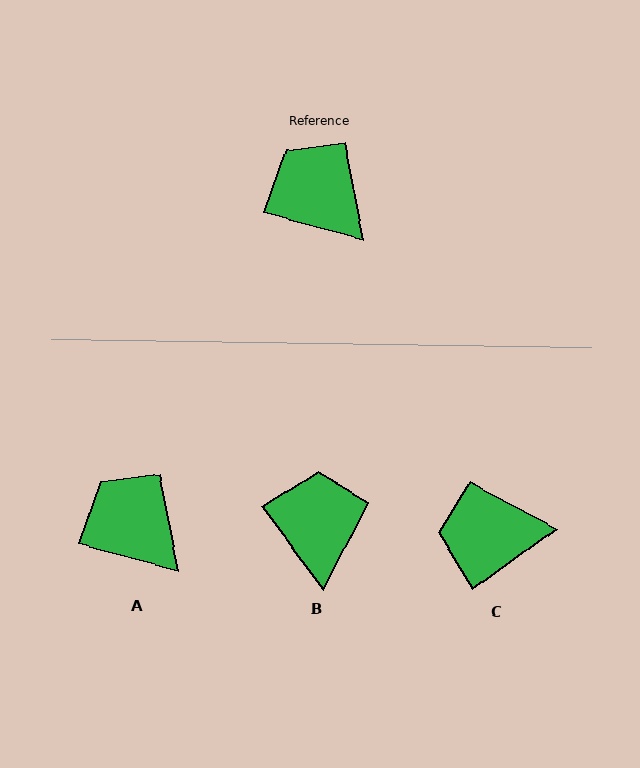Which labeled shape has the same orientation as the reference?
A.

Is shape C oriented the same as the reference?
No, it is off by about 51 degrees.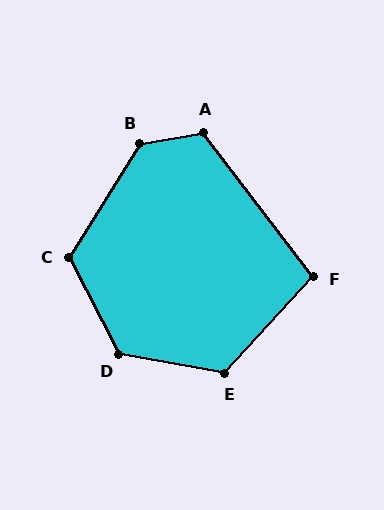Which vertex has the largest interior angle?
B, at approximately 132 degrees.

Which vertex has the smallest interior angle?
F, at approximately 100 degrees.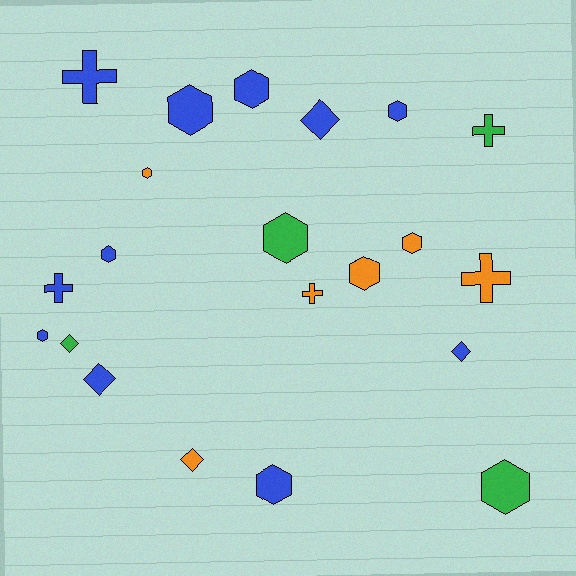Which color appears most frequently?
Blue, with 11 objects.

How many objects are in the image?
There are 21 objects.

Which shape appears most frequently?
Hexagon, with 11 objects.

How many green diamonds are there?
There is 1 green diamond.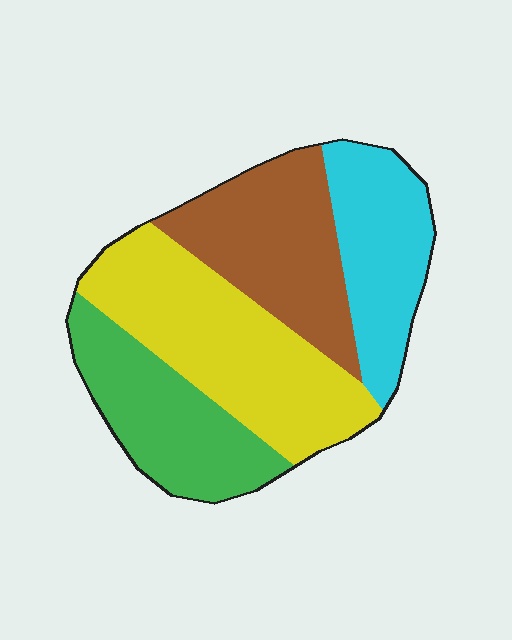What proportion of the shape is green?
Green takes up about one fifth (1/5) of the shape.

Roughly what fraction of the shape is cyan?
Cyan covers about 20% of the shape.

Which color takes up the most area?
Yellow, at roughly 35%.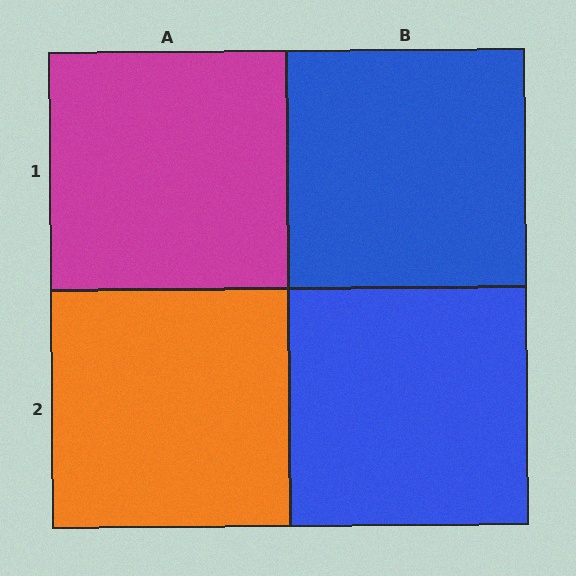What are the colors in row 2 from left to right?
Orange, blue.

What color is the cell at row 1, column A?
Magenta.